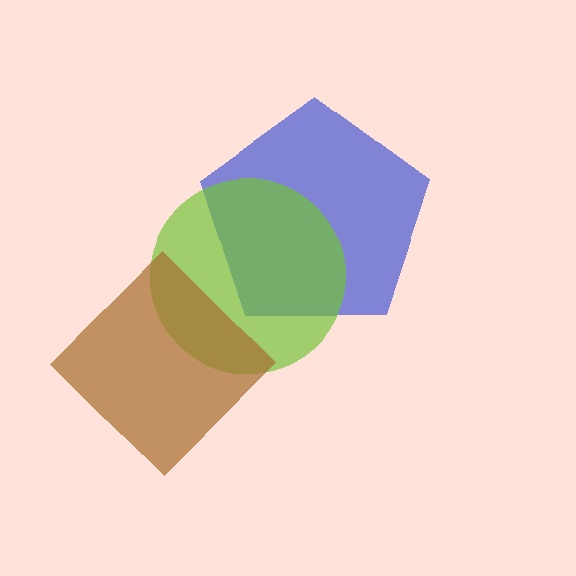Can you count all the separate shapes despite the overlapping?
Yes, there are 3 separate shapes.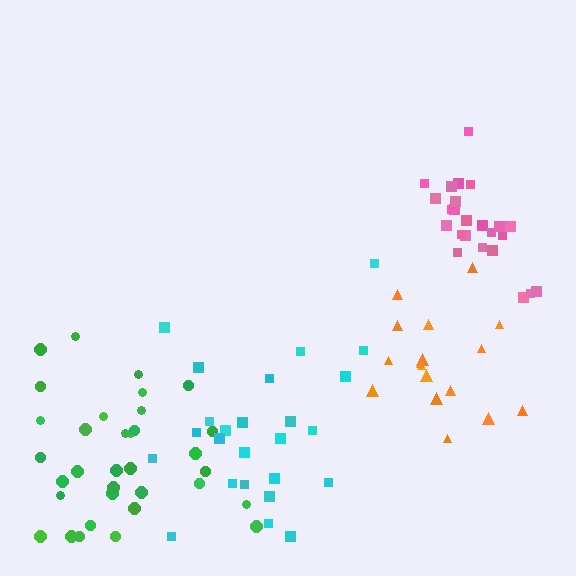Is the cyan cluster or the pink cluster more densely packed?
Pink.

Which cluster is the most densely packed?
Pink.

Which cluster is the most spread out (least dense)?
Cyan.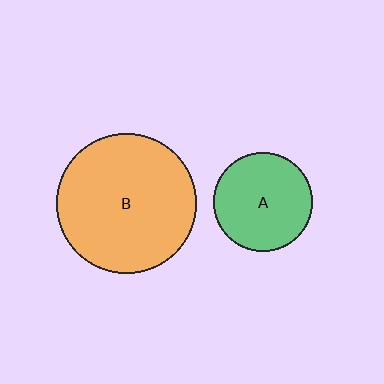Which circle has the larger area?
Circle B (orange).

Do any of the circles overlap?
No, none of the circles overlap.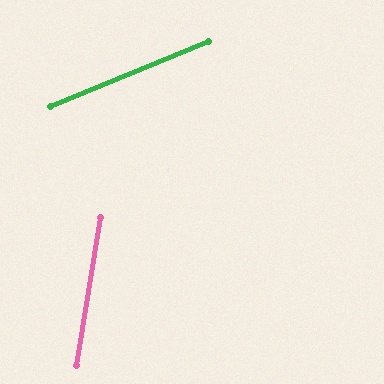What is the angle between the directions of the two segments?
Approximately 58 degrees.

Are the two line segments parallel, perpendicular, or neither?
Neither parallel nor perpendicular — they differ by about 58°.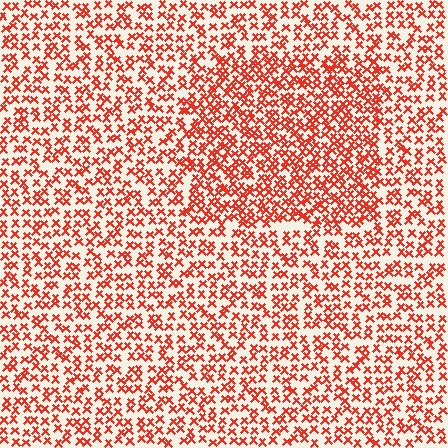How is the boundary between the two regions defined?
The boundary is defined by a change in element density (approximately 1.6x ratio). All elements are the same color, size, and shape.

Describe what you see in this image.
The image contains small red elements arranged at two different densities. A rectangle-shaped region is visible where the elements are more densely packed than the surrounding area.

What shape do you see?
I see a rectangle.